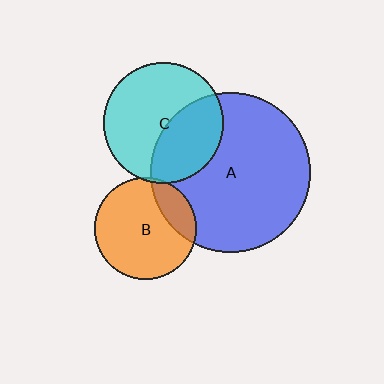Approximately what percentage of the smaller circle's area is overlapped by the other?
Approximately 20%.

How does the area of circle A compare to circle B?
Approximately 2.5 times.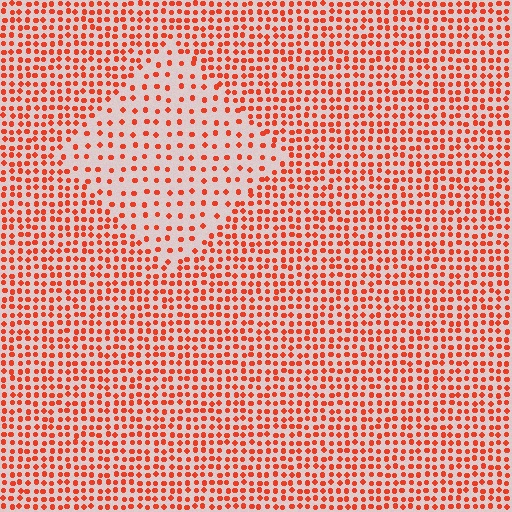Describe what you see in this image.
The image contains small red elements arranged at two different densities. A diamond-shaped region is visible where the elements are less densely packed than the surrounding area.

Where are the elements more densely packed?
The elements are more densely packed outside the diamond boundary.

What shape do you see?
I see a diamond.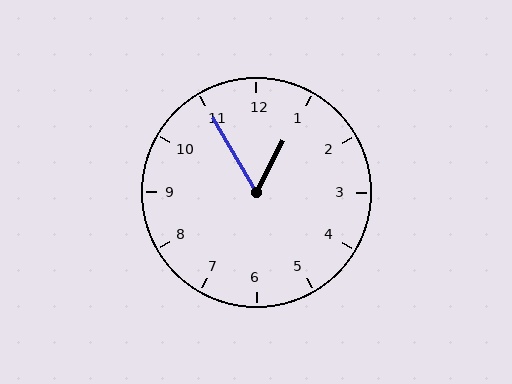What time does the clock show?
12:55.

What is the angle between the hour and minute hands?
Approximately 58 degrees.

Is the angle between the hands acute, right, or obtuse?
It is acute.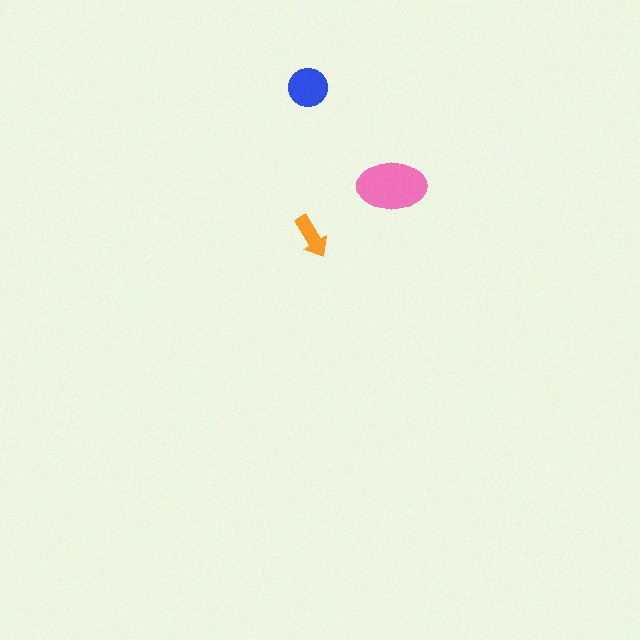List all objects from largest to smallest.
The pink ellipse, the blue circle, the orange arrow.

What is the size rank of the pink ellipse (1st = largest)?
1st.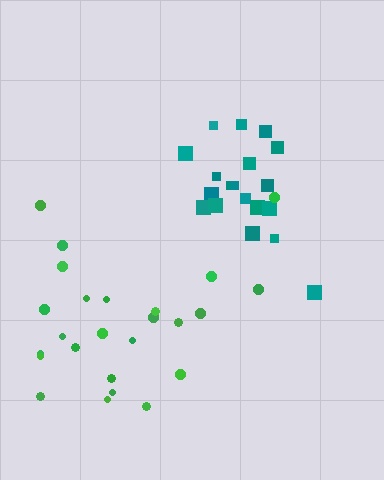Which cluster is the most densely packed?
Teal.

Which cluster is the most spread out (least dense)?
Green.